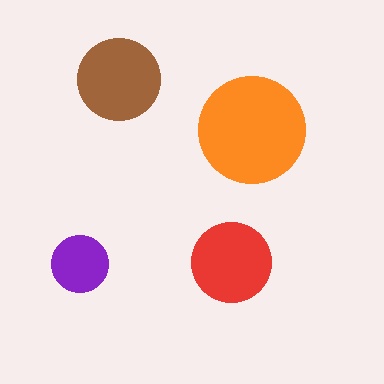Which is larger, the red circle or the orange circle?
The orange one.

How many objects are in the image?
There are 4 objects in the image.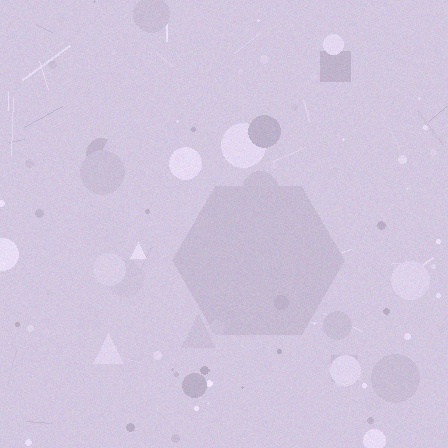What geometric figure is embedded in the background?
A hexagon is embedded in the background.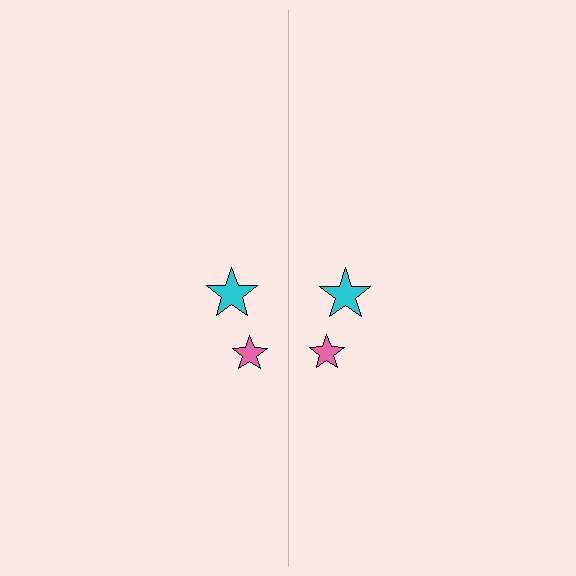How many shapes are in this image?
There are 4 shapes in this image.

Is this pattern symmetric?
Yes, this pattern has bilateral (reflection) symmetry.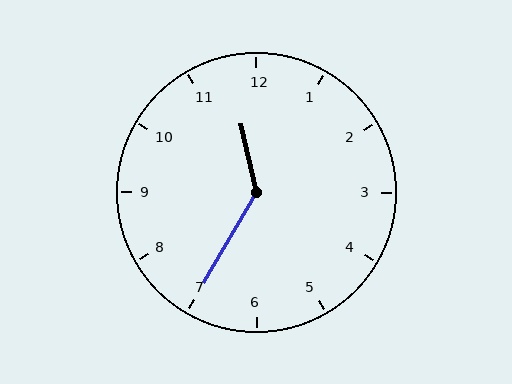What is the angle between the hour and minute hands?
Approximately 138 degrees.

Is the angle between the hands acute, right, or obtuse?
It is obtuse.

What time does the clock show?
11:35.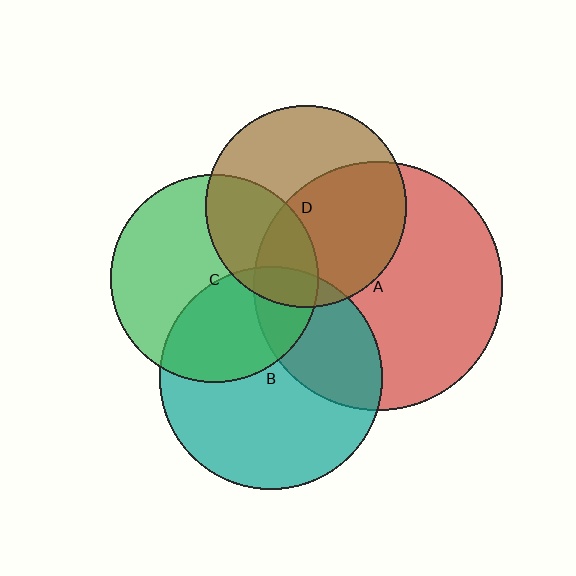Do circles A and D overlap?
Yes.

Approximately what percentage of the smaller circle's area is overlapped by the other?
Approximately 50%.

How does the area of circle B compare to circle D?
Approximately 1.2 times.